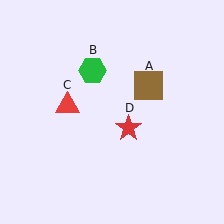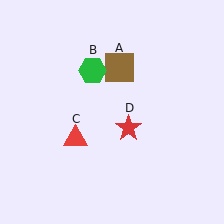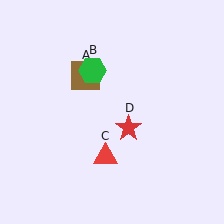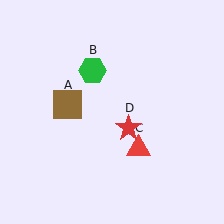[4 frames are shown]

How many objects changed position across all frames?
2 objects changed position: brown square (object A), red triangle (object C).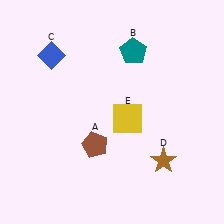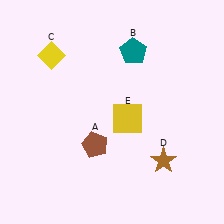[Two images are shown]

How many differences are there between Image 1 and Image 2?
There is 1 difference between the two images.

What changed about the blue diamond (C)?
In Image 1, C is blue. In Image 2, it changed to yellow.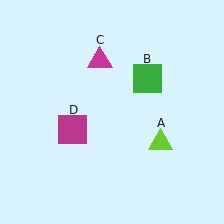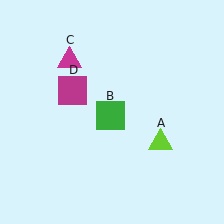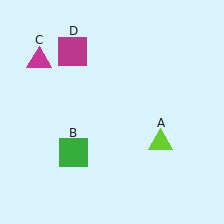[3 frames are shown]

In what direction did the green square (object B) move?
The green square (object B) moved down and to the left.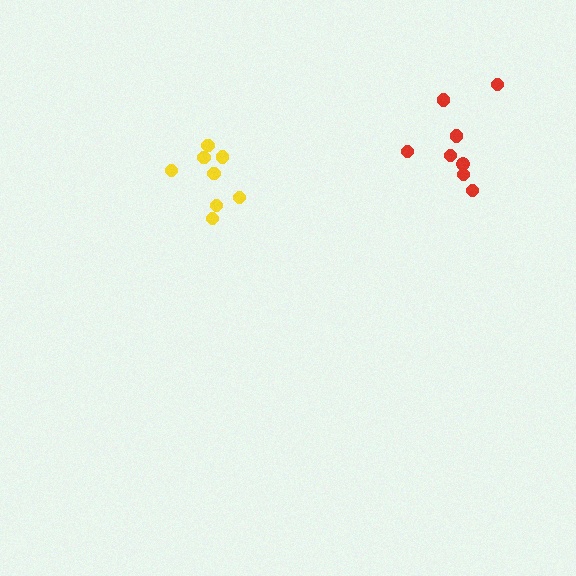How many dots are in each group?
Group 1: 8 dots, Group 2: 8 dots (16 total).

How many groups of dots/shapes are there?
There are 2 groups.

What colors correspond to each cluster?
The clusters are colored: yellow, red.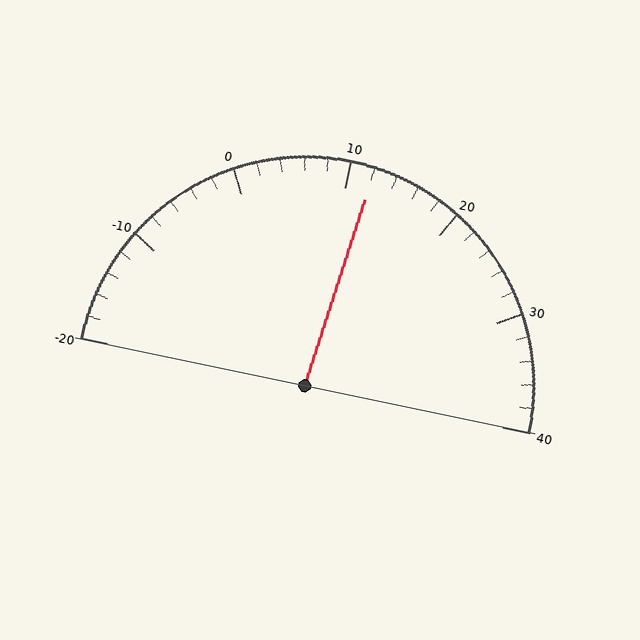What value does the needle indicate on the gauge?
The needle indicates approximately 12.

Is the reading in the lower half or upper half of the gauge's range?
The reading is in the upper half of the range (-20 to 40).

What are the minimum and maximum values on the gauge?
The gauge ranges from -20 to 40.